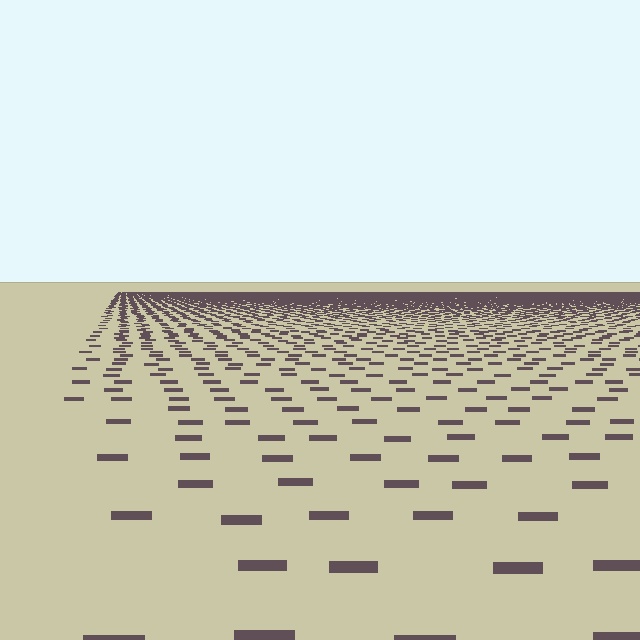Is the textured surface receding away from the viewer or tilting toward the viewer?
The surface is receding away from the viewer. Texture elements get smaller and denser toward the top.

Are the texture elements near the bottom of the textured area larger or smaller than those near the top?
Larger. Near the bottom, elements are closer to the viewer and appear at a bigger on-screen size.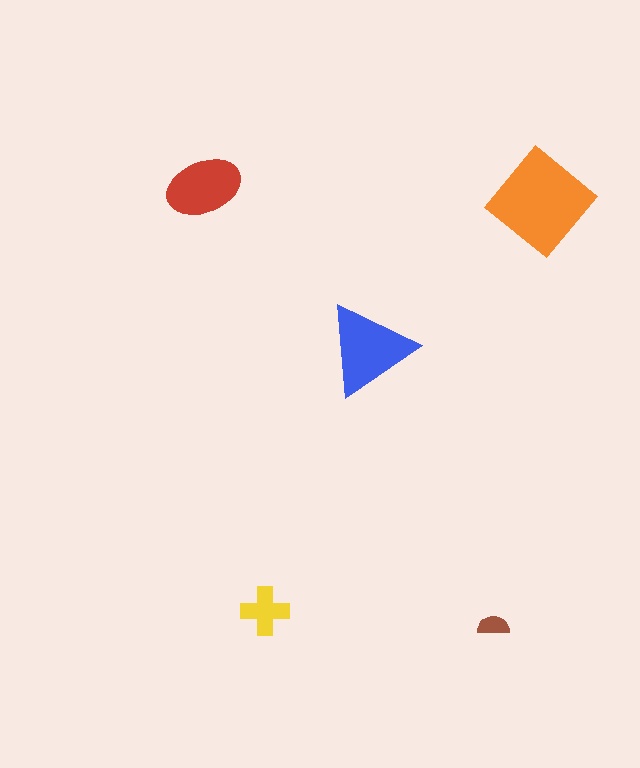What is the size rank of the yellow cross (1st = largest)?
4th.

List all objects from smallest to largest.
The brown semicircle, the yellow cross, the red ellipse, the blue triangle, the orange diamond.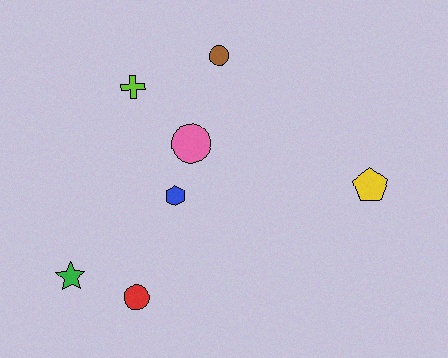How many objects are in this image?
There are 7 objects.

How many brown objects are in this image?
There is 1 brown object.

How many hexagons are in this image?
There is 1 hexagon.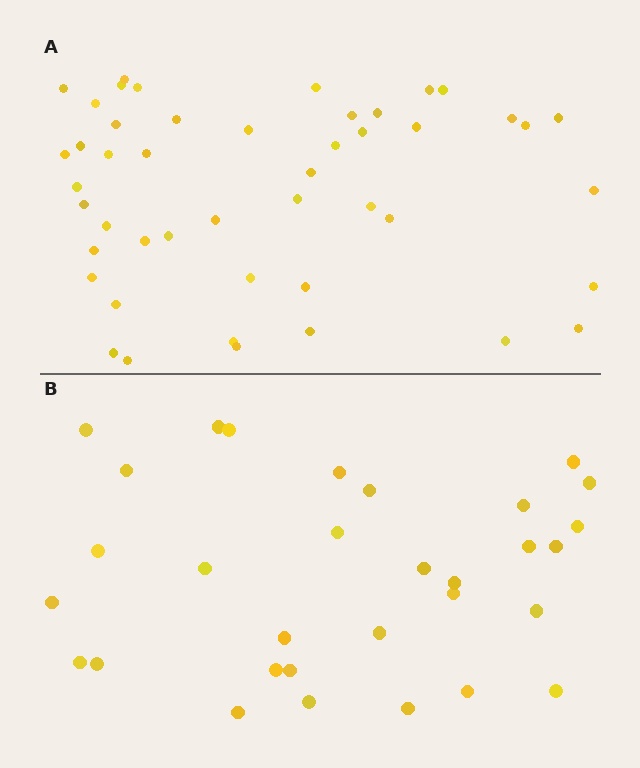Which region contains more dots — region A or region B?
Region A (the top region) has more dots.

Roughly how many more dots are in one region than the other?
Region A has approximately 15 more dots than region B.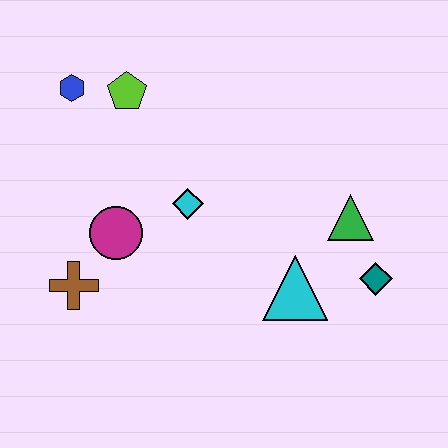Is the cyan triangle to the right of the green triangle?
No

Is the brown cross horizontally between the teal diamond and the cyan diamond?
No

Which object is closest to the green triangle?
The teal diamond is closest to the green triangle.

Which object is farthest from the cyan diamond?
The teal diamond is farthest from the cyan diamond.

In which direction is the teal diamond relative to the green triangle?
The teal diamond is below the green triangle.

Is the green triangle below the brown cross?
No